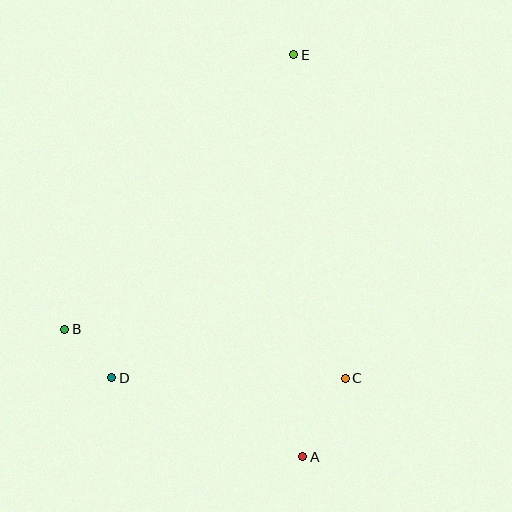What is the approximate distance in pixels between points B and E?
The distance between B and E is approximately 357 pixels.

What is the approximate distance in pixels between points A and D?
The distance between A and D is approximately 207 pixels.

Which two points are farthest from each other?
Points A and E are farthest from each other.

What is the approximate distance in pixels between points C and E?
The distance between C and E is approximately 327 pixels.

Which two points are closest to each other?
Points B and D are closest to each other.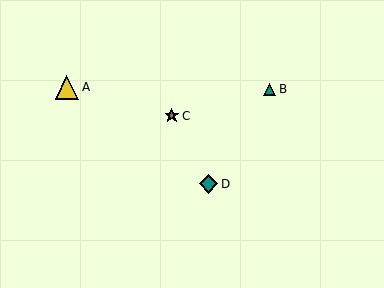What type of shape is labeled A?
Shape A is a yellow triangle.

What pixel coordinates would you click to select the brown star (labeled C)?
Click at (172, 116) to select the brown star C.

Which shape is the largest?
The yellow triangle (labeled A) is the largest.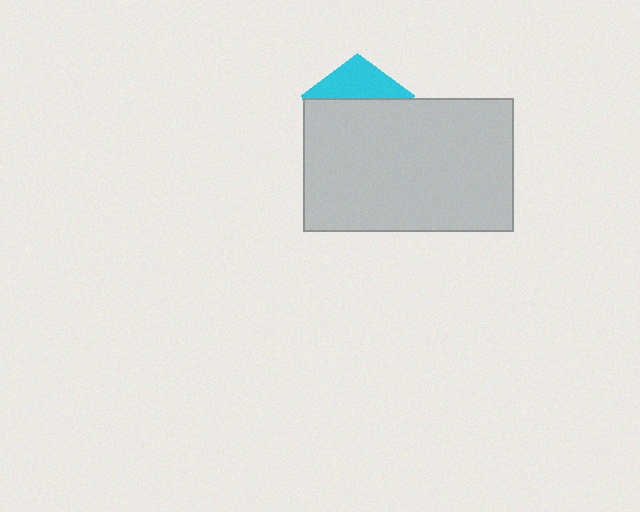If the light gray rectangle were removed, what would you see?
You would see the complete cyan pentagon.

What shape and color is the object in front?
The object in front is a light gray rectangle.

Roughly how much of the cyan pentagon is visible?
A small part of it is visible (roughly 30%).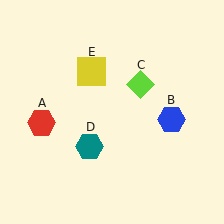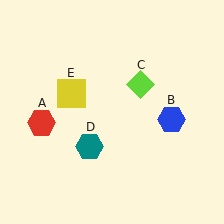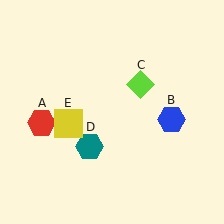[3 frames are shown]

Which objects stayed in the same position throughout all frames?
Red hexagon (object A) and blue hexagon (object B) and lime diamond (object C) and teal hexagon (object D) remained stationary.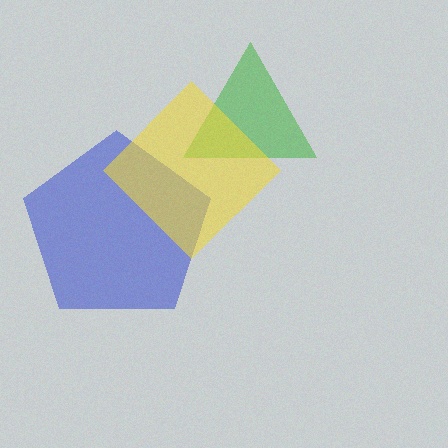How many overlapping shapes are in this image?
There are 3 overlapping shapes in the image.